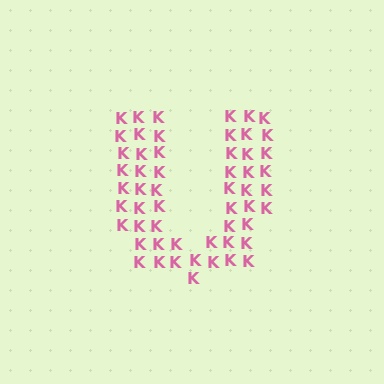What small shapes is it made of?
It is made of small letter K's.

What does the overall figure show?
The overall figure shows the letter U.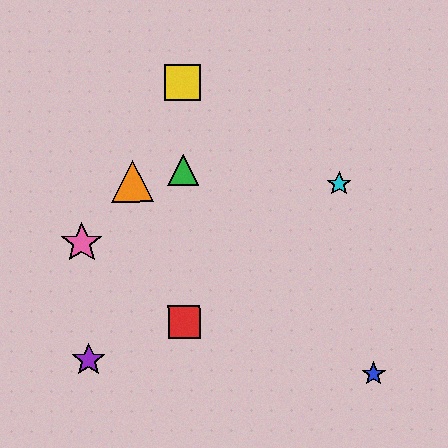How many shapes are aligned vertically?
3 shapes (the red square, the green triangle, the yellow square) are aligned vertically.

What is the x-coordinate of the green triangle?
The green triangle is at x≈183.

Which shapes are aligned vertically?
The red square, the green triangle, the yellow square are aligned vertically.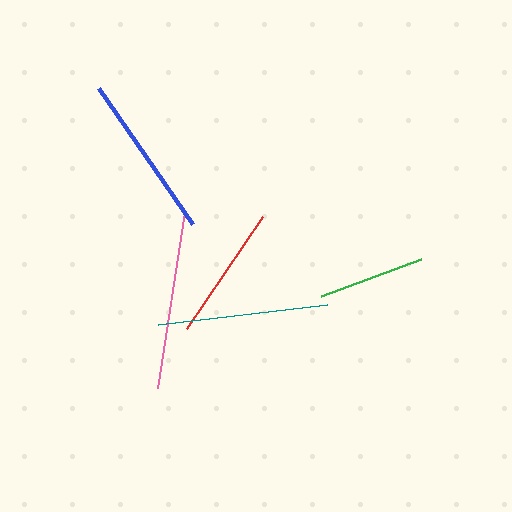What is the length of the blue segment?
The blue segment is approximately 166 pixels long.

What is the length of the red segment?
The red segment is approximately 136 pixels long.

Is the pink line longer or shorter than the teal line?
The pink line is longer than the teal line.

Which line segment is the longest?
The pink line is the longest at approximately 178 pixels.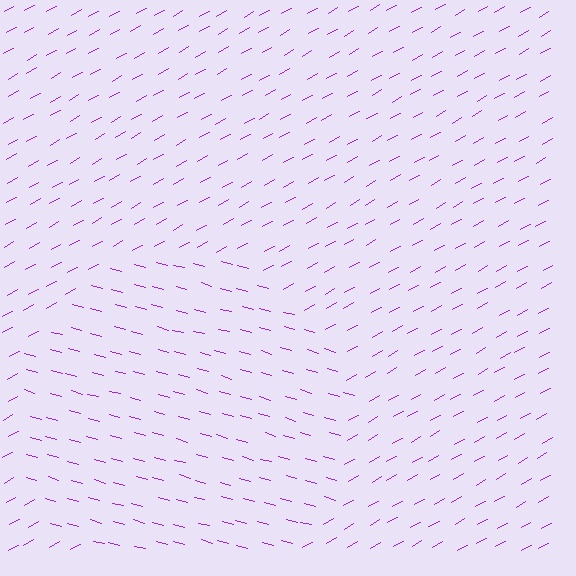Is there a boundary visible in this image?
Yes, there is a texture boundary formed by a change in line orientation.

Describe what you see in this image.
The image is filled with small purple line segments. A circle region in the image has lines oriented differently from the surrounding lines, creating a visible texture boundary.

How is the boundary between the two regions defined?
The boundary is defined purely by a change in line orientation (approximately 45 degrees difference). All lines are the same color and thickness.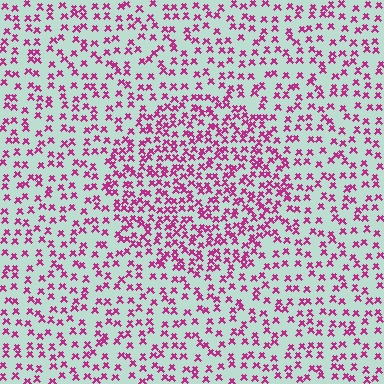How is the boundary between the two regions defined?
The boundary is defined by a change in element density (approximately 1.7x ratio). All elements are the same color, size, and shape.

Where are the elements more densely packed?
The elements are more densely packed inside the circle boundary.